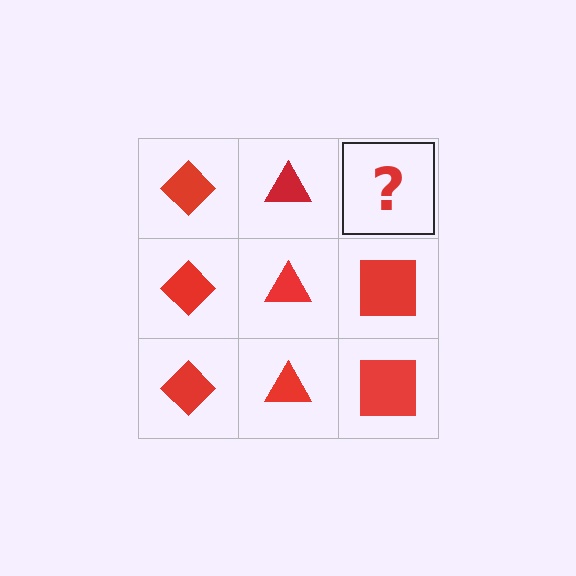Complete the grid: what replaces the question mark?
The question mark should be replaced with a red square.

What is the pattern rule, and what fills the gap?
The rule is that each column has a consistent shape. The gap should be filled with a red square.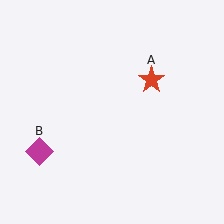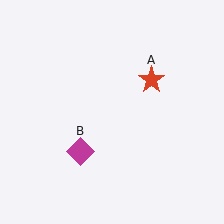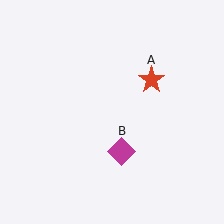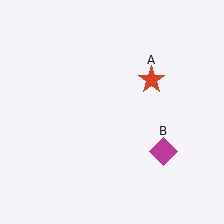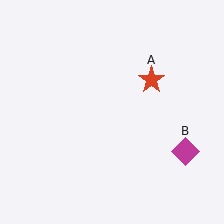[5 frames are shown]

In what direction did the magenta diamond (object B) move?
The magenta diamond (object B) moved right.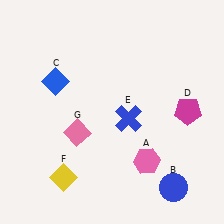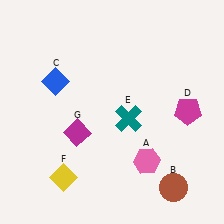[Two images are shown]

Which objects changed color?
B changed from blue to brown. E changed from blue to teal. G changed from pink to magenta.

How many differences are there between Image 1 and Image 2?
There are 3 differences between the two images.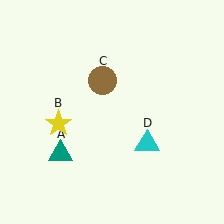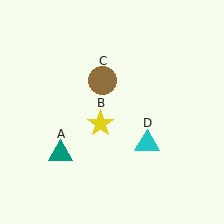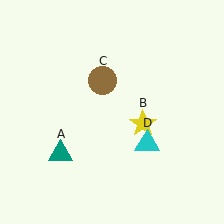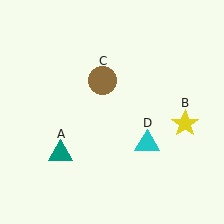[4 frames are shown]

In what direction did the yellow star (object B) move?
The yellow star (object B) moved right.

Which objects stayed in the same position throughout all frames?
Teal triangle (object A) and brown circle (object C) and cyan triangle (object D) remained stationary.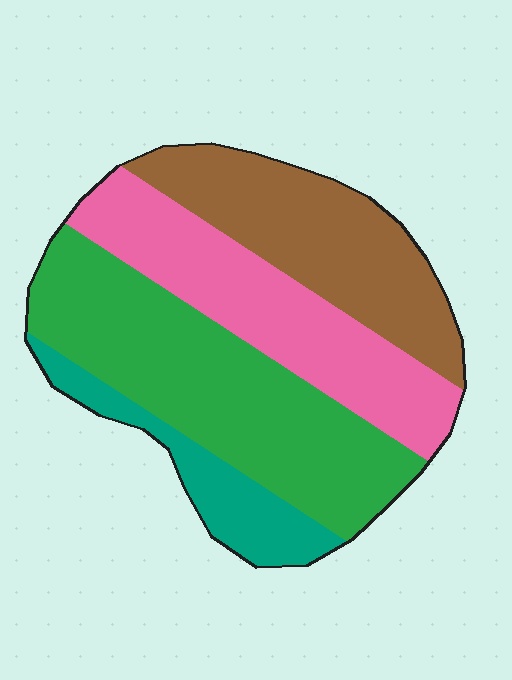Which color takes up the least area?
Teal, at roughly 10%.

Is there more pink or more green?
Green.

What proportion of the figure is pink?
Pink takes up about one quarter (1/4) of the figure.